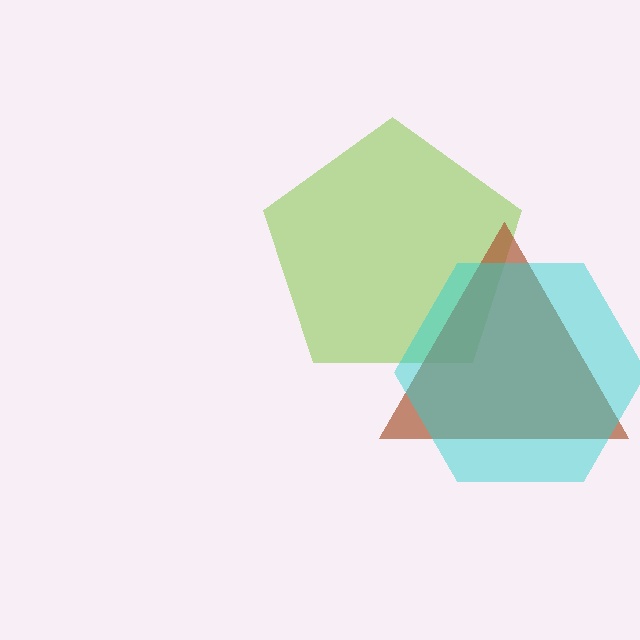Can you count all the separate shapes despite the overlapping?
Yes, there are 3 separate shapes.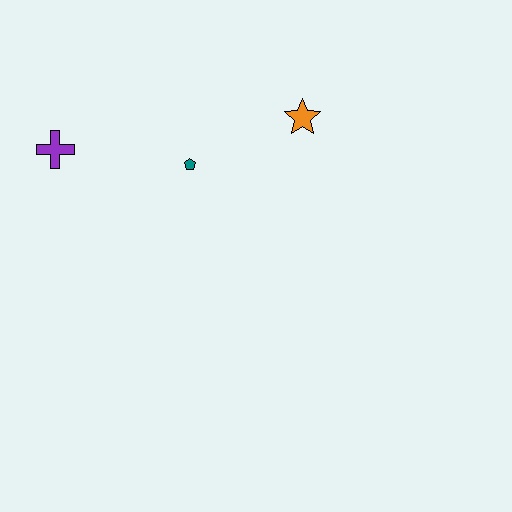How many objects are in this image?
There are 3 objects.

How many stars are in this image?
There is 1 star.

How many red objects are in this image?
There are no red objects.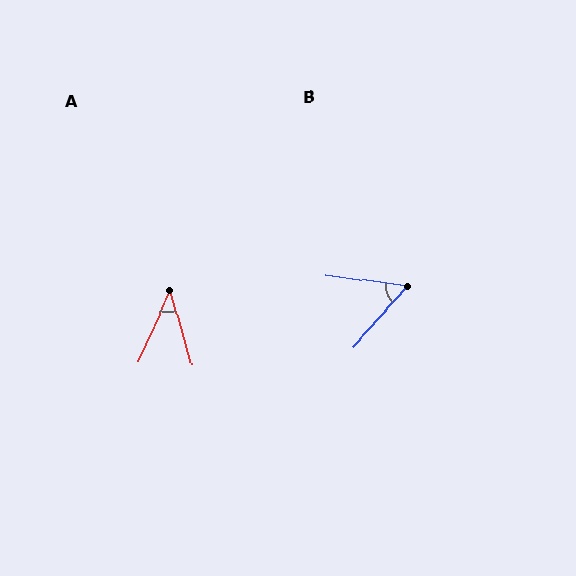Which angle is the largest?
B, at approximately 56 degrees.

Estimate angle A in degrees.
Approximately 41 degrees.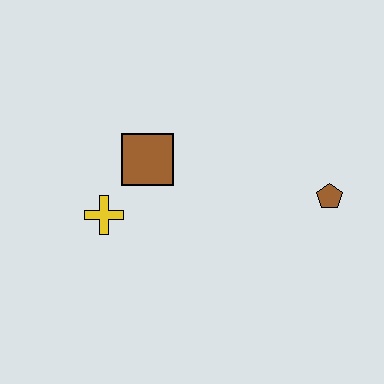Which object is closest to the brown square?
The yellow cross is closest to the brown square.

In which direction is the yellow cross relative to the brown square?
The yellow cross is below the brown square.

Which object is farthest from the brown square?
The brown pentagon is farthest from the brown square.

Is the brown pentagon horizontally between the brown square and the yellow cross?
No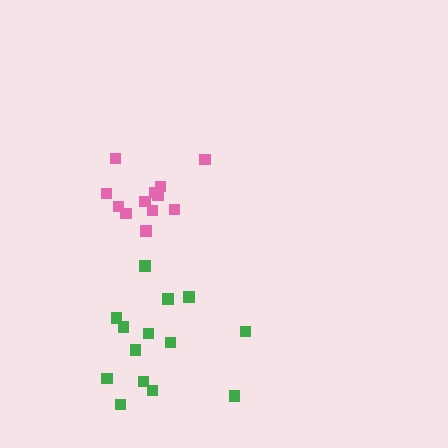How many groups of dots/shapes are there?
There are 2 groups.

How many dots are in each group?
Group 1: 12 dots, Group 2: 14 dots (26 total).